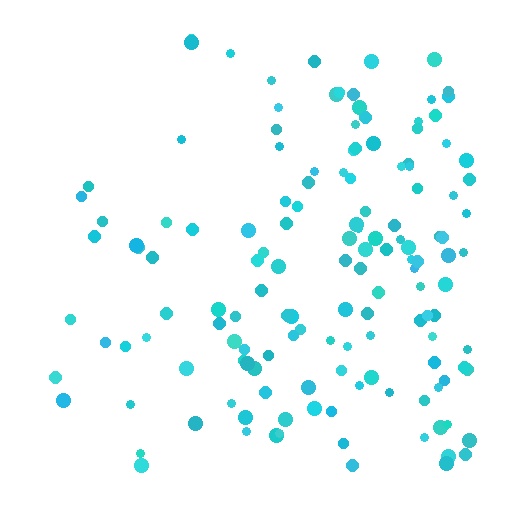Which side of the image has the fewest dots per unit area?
The left.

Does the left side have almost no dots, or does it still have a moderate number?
Still a moderate number, just noticeably fewer than the right.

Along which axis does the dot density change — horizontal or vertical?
Horizontal.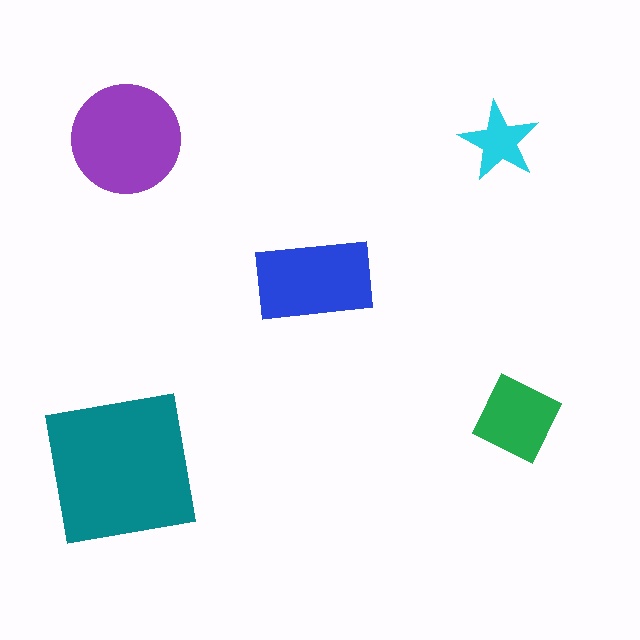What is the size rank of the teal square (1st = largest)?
1st.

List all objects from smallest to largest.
The cyan star, the green diamond, the blue rectangle, the purple circle, the teal square.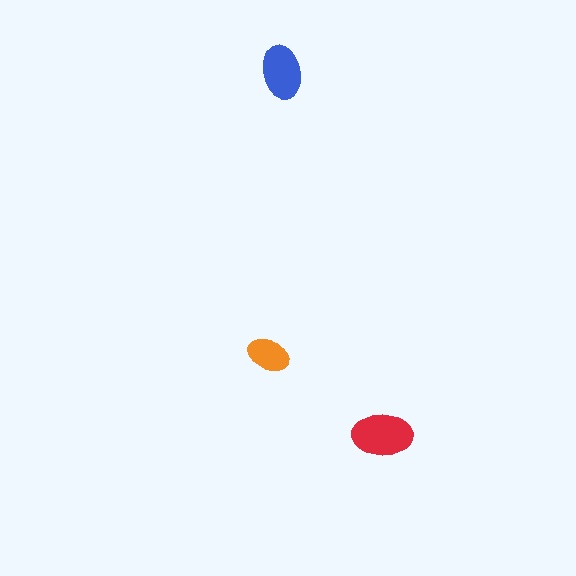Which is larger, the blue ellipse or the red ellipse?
The red one.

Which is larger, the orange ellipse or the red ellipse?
The red one.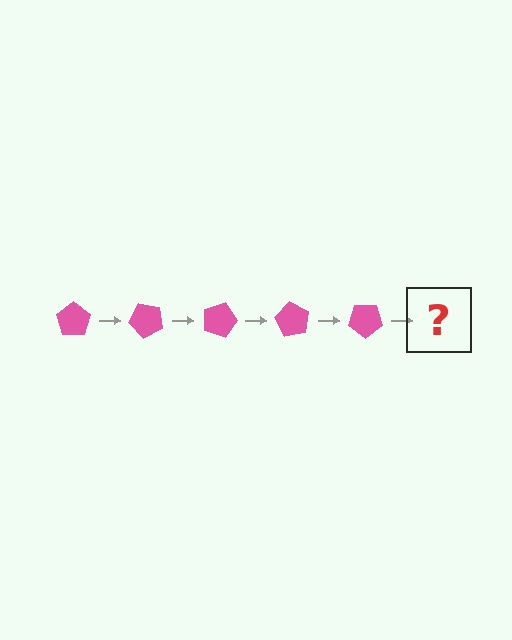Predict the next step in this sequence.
The next step is a pink pentagon rotated 225 degrees.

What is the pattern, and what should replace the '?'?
The pattern is that the pentagon rotates 45 degrees each step. The '?' should be a pink pentagon rotated 225 degrees.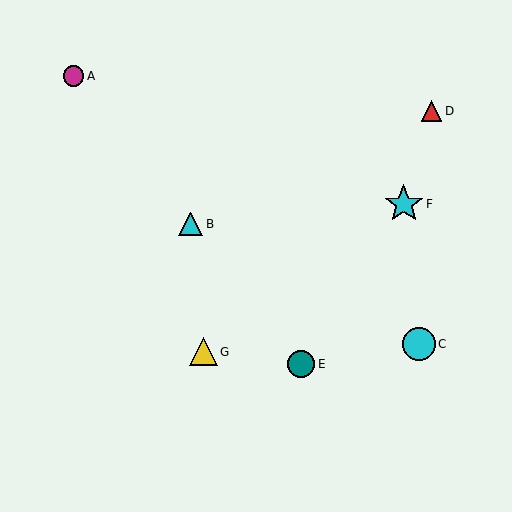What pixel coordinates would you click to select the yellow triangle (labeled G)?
Click at (203, 352) to select the yellow triangle G.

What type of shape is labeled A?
Shape A is a magenta circle.